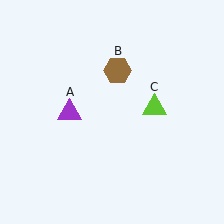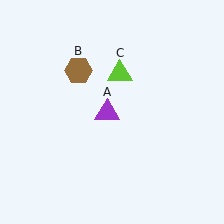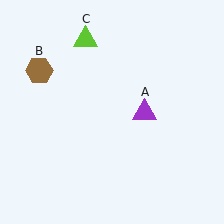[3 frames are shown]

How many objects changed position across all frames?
3 objects changed position: purple triangle (object A), brown hexagon (object B), lime triangle (object C).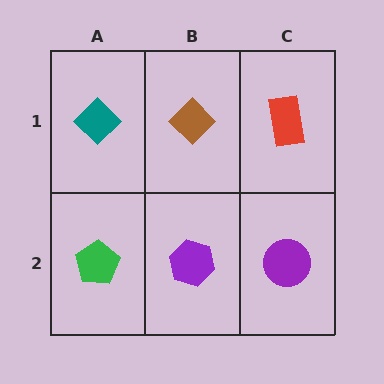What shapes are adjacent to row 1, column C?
A purple circle (row 2, column C), a brown diamond (row 1, column B).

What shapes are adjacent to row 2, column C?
A red rectangle (row 1, column C), a purple hexagon (row 2, column B).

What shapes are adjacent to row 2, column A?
A teal diamond (row 1, column A), a purple hexagon (row 2, column B).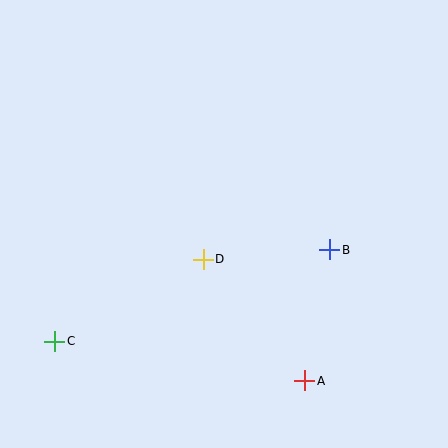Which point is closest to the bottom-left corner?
Point C is closest to the bottom-left corner.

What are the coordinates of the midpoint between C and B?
The midpoint between C and B is at (192, 296).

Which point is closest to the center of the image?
Point D at (203, 259) is closest to the center.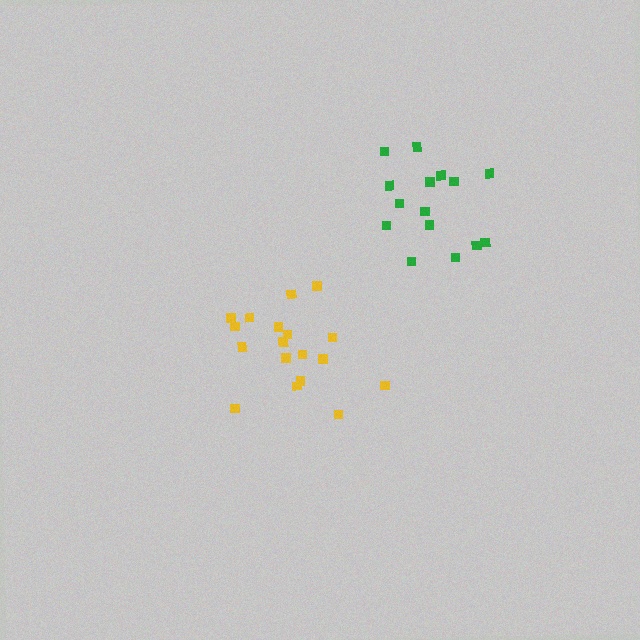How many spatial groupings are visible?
There are 2 spatial groupings.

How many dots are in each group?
Group 1: 15 dots, Group 2: 18 dots (33 total).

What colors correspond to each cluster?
The clusters are colored: green, yellow.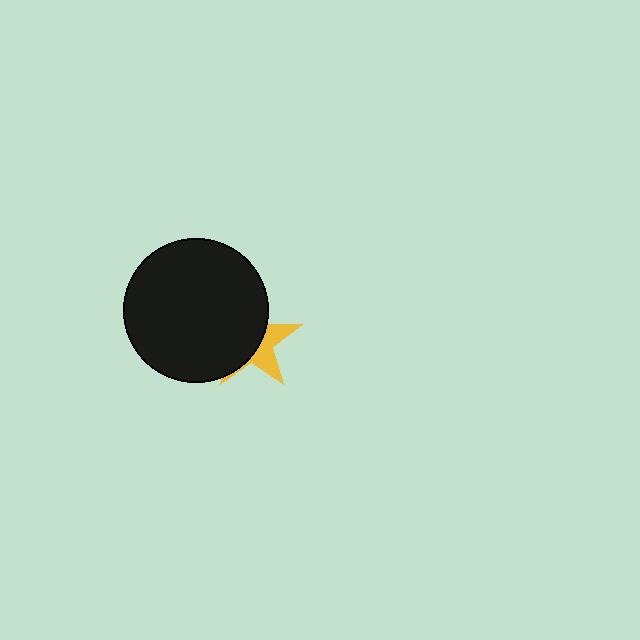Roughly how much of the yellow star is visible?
A small part of it is visible (roughly 38%).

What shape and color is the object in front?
The object in front is a black circle.